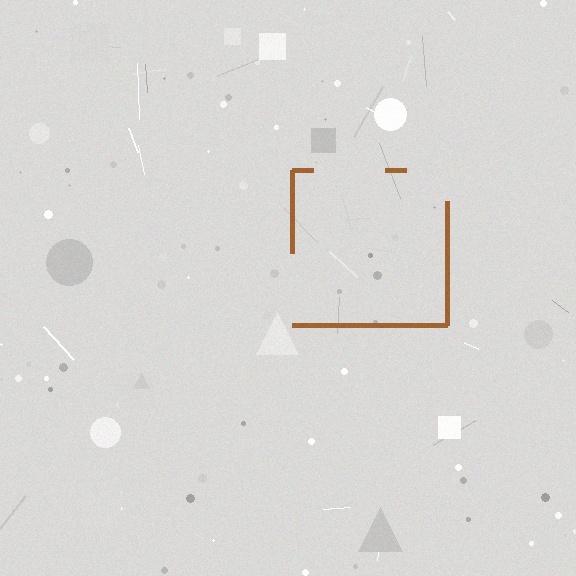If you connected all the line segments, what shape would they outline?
They would outline a square.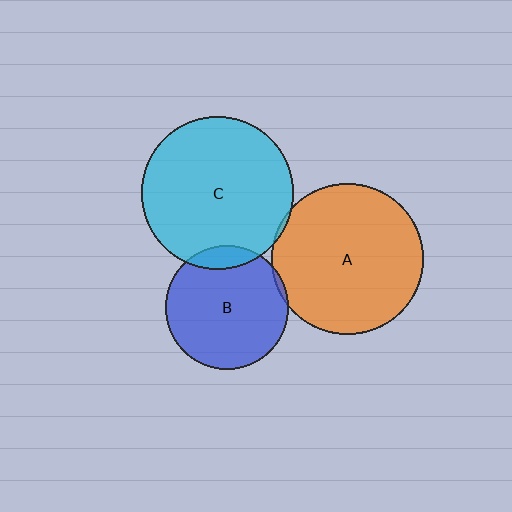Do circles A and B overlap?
Yes.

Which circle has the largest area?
Circle C (cyan).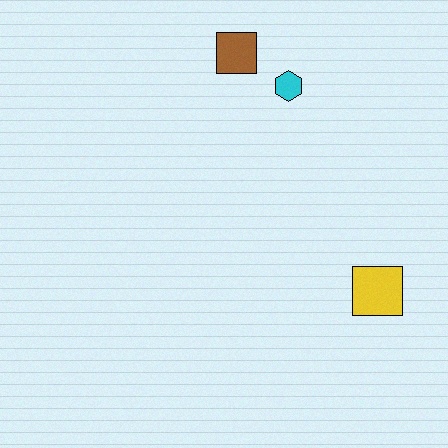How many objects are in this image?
There are 3 objects.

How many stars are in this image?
There are no stars.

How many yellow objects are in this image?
There is 1 yellow object.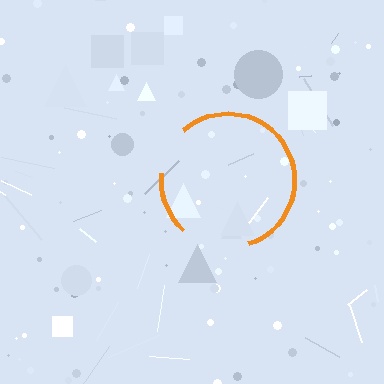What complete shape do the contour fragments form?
The contour fragments form a circle.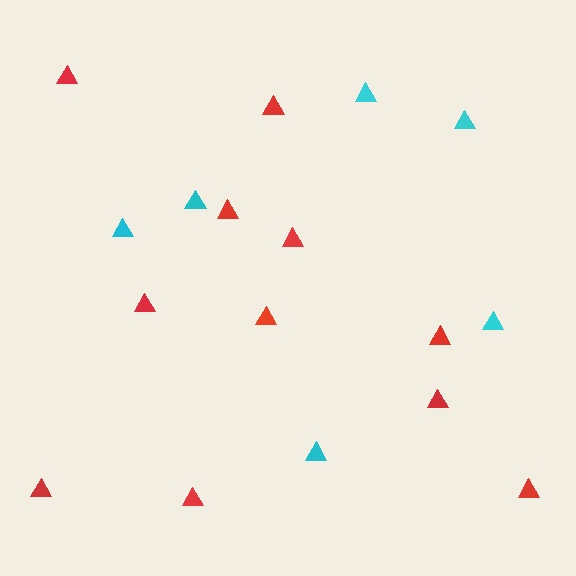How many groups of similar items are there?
There are 2 groups: one group of red triangles (11) and one group of cyan triangles (6).